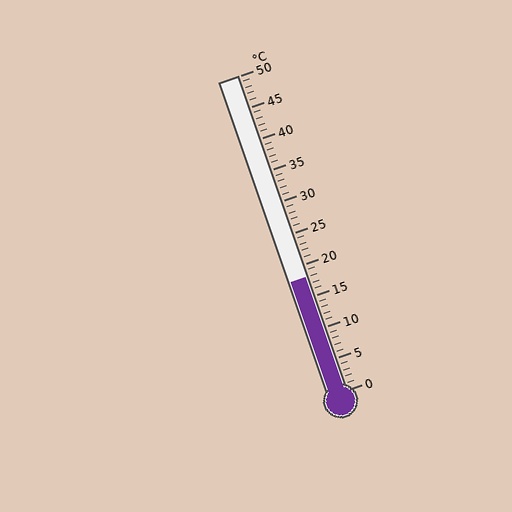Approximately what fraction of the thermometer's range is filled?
The thermometer is filled to approximately 35% of its range.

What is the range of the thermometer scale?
The thermometer scale ranges from 0°C to 50°C.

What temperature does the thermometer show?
The thermometer shows approximately 18°C.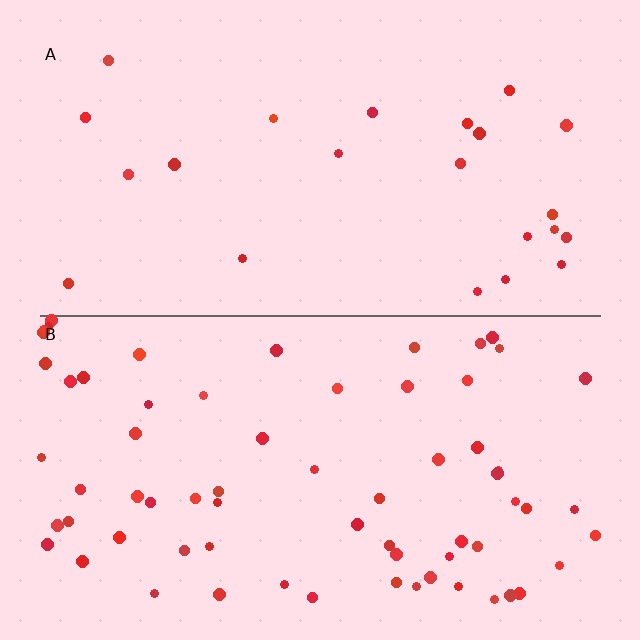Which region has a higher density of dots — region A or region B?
B (the bottom).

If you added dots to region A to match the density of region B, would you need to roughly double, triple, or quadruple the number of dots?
Approximately triple.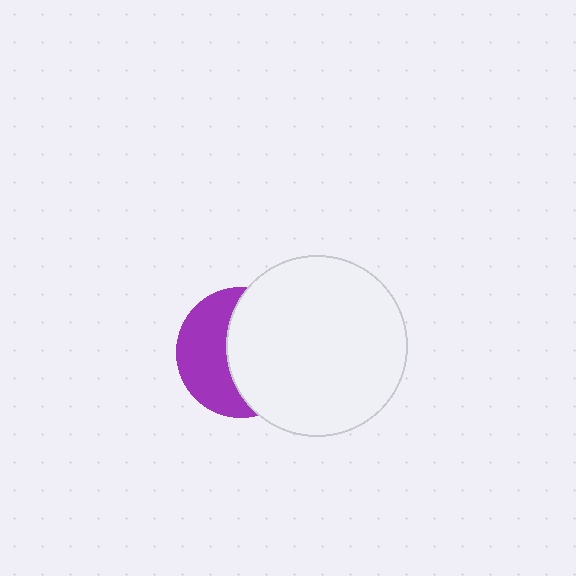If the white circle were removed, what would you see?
You would see the complete purple circle.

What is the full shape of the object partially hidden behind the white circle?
The partially hidden object is a purple circle.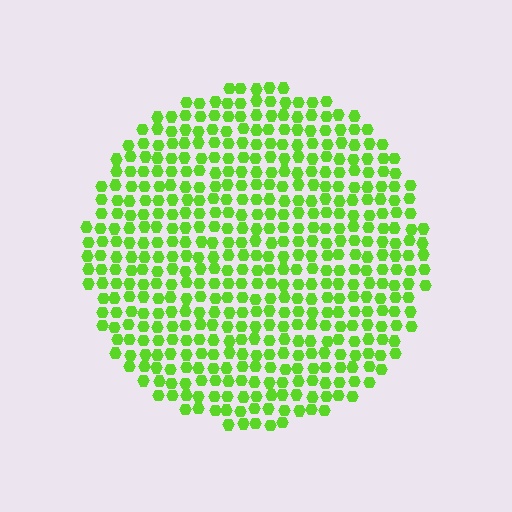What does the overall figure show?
The overall figure shows a circle.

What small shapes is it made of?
It is made of small hexagons.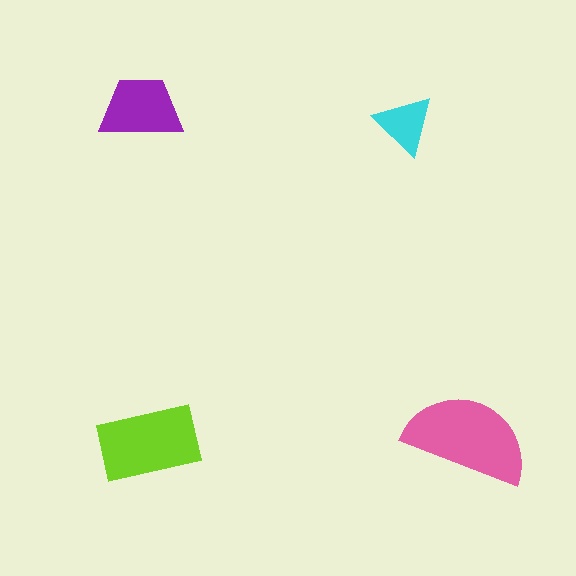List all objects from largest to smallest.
The pink semicircle, the lime rectangle, the purple trapezoid, the cyan triangle.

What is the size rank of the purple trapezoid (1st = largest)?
3rd.